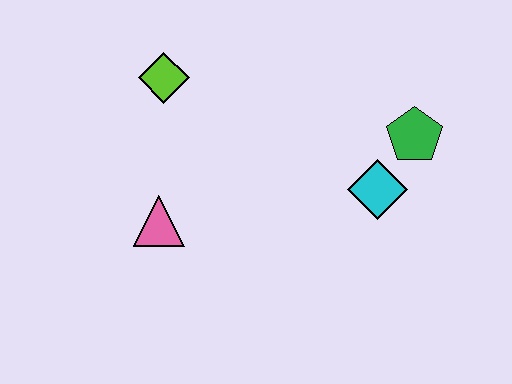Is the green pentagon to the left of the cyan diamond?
No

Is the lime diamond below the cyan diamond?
No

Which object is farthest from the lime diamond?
The green pentagon is farthest from the lime diamond.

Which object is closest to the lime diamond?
The pink triangle is closest to the lime diamond.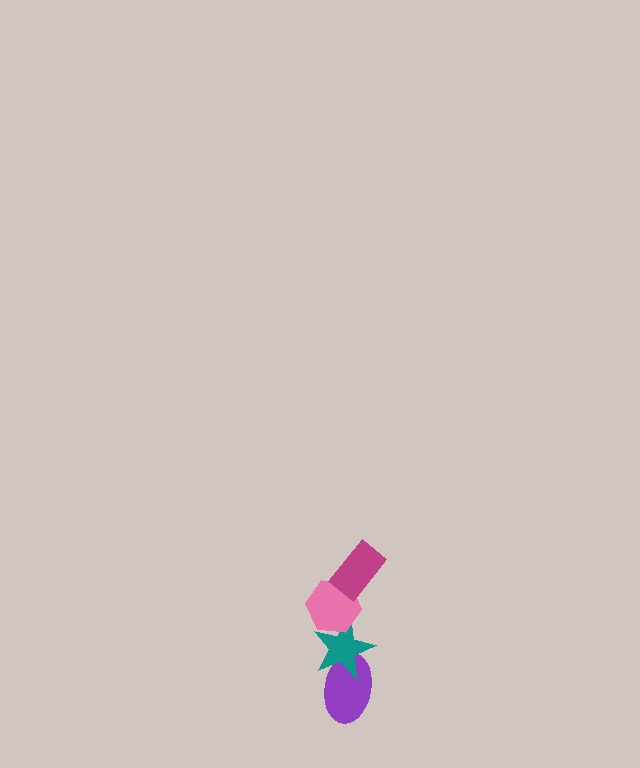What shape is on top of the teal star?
The pink hexagon is on top of the teal star.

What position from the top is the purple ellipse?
The purple ellipse is 4th from the top.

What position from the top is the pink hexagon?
The pink hexagon is 2nd from the top.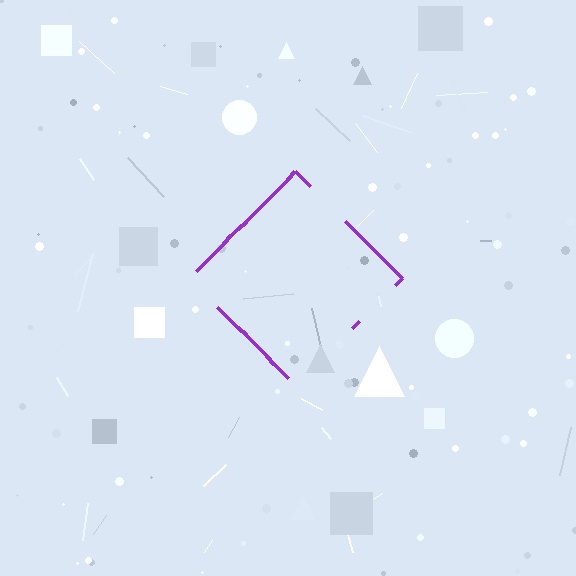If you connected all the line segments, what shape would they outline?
They would outline a diamond.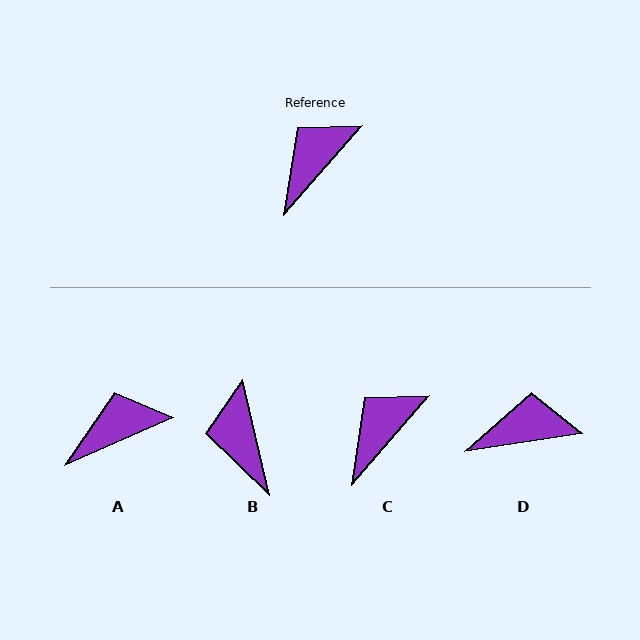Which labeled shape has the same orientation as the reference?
C.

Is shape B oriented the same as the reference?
No, it is off by about 54 degrees.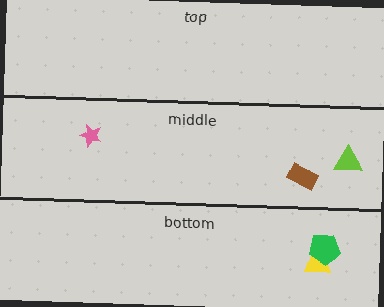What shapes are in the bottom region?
The yellow trapezoid, the green pentagon.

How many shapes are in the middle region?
3.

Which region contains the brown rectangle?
The middle region.